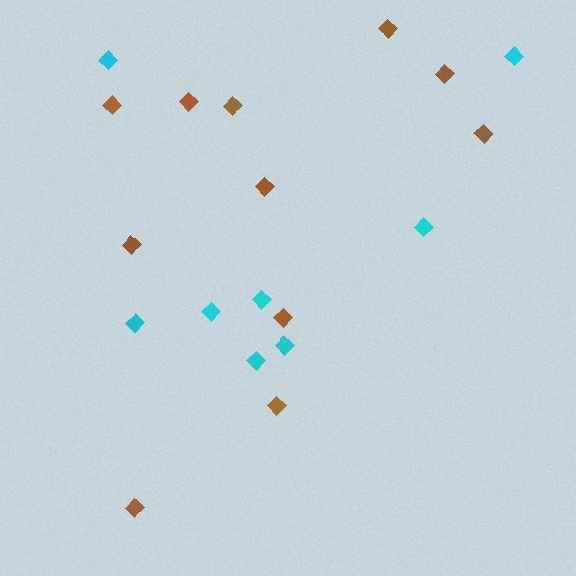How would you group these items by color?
There are 2 groups: one group of cyan diamonds (8) and one group of brown diamonds (11).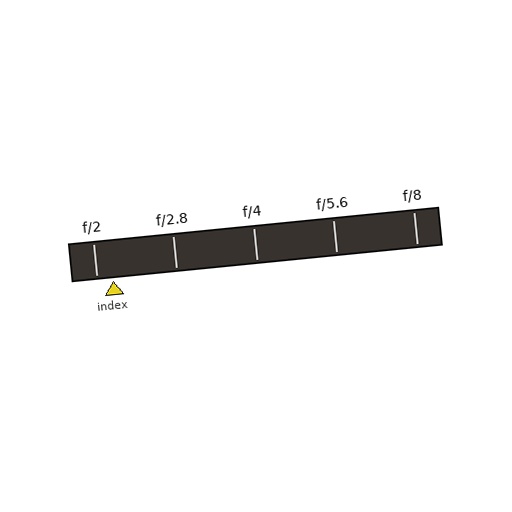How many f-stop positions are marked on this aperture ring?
There are 5 f-stop positions marked.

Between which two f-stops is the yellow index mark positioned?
The index mark is between f/2 and f/2.8.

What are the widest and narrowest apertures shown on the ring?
The widest aperture shown is f/2 and the narrowest is f/8.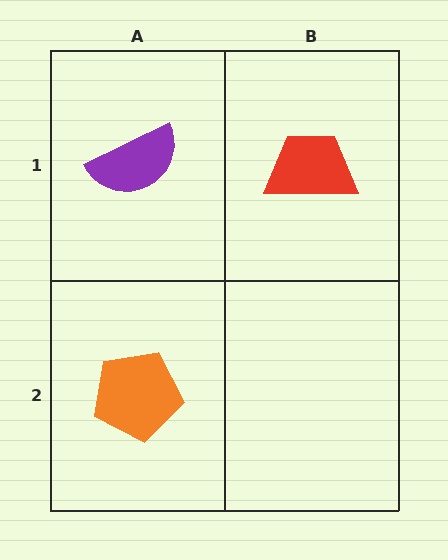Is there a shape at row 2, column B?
No, that cell is empty.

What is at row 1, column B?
A red trapezoid.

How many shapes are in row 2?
1 shape.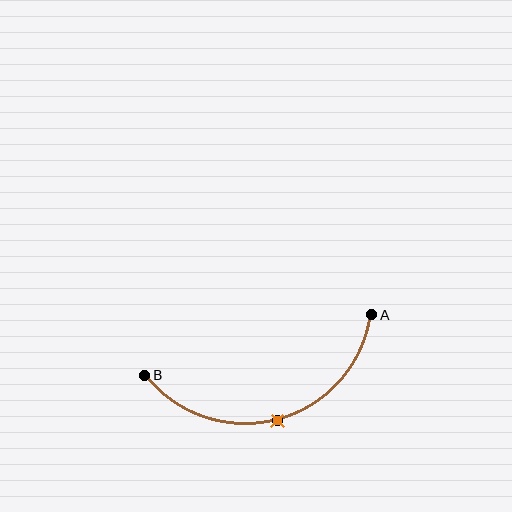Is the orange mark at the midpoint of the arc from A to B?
Yes. The orange mark lies on the arc at equal arc-length from both A and B — it is the arc midpoint.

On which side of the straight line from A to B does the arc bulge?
The arc bulges below the straight line connecting A and B.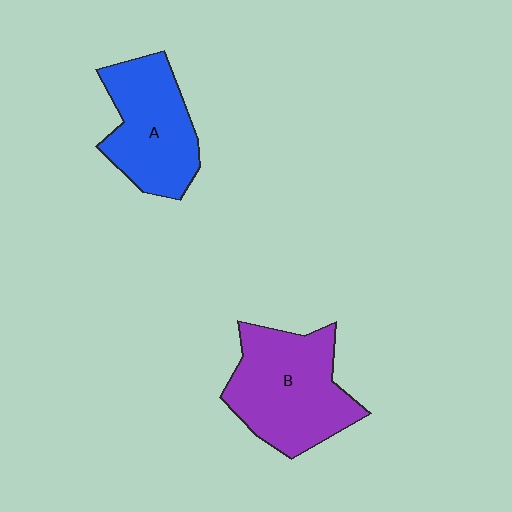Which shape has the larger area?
Shape B (purple).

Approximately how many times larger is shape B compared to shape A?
Approximately 1.2 times.